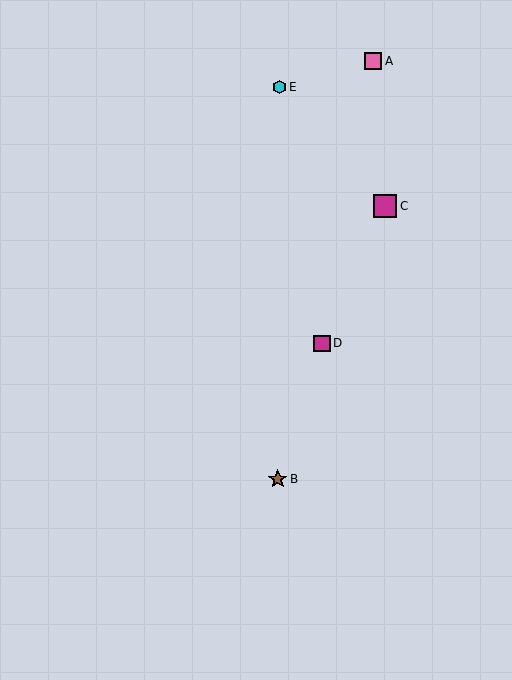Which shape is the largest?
The magenta square (labeled C) is the largest.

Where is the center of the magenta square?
The center of the magenta square is at (322, 343).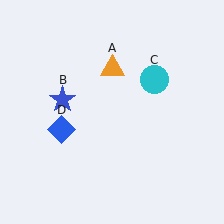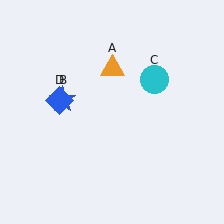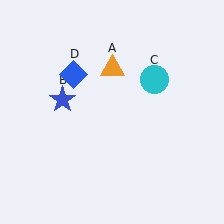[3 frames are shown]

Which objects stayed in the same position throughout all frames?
Orange triangle (object A) and blue star (object B) and cyan circle (object C) remained stationary.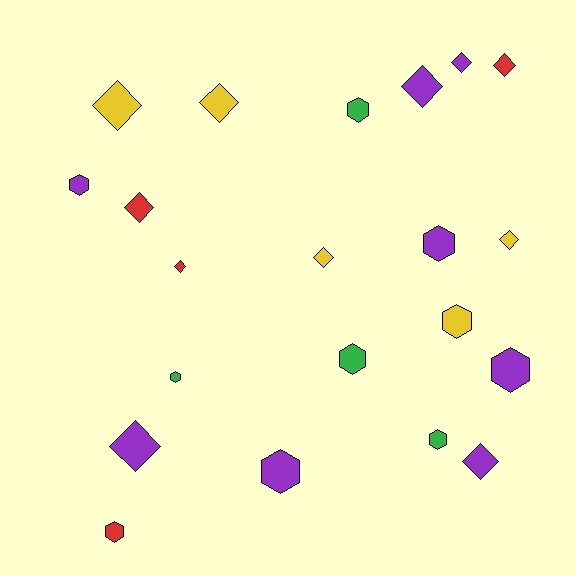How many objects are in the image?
There are 21 objects.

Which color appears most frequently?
Purple, with 8 objects.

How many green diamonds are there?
There are no green diamonds.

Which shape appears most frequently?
Diamond, with 11 objects.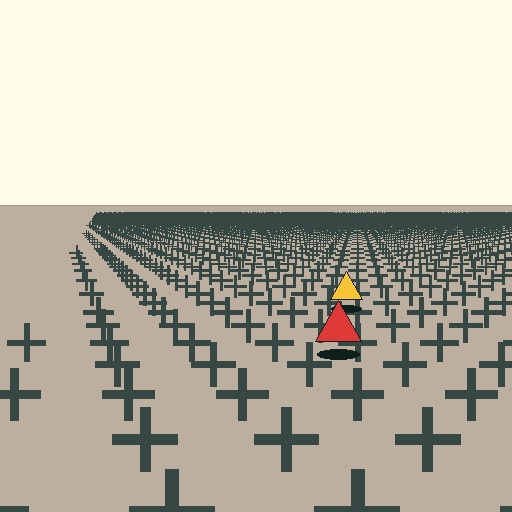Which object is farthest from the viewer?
The yellow triangle is farthest from the viewer. It appears smaller and the ground texture around it is denser.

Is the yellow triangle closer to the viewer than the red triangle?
No. The red triangle is closer — you can tell from the texture gradient: the ground texture is coarser near it.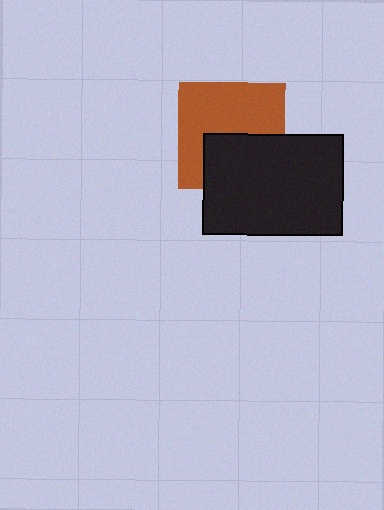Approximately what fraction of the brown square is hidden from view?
Roughly 40% of the brown square is hidden behind the black rectangle.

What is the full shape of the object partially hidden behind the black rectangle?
The partially hidden object is a brown square.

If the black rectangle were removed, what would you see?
You would see the complete brown square.